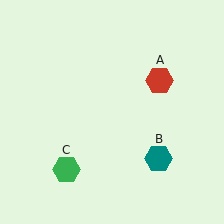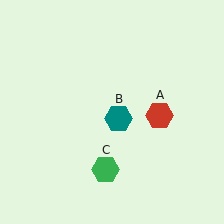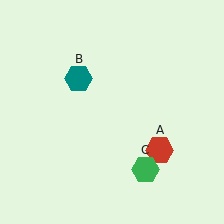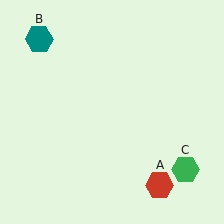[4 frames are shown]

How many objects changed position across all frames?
3 objects changed position: red hexagon (object A), teal hexagon (object B), green hexagon (object C).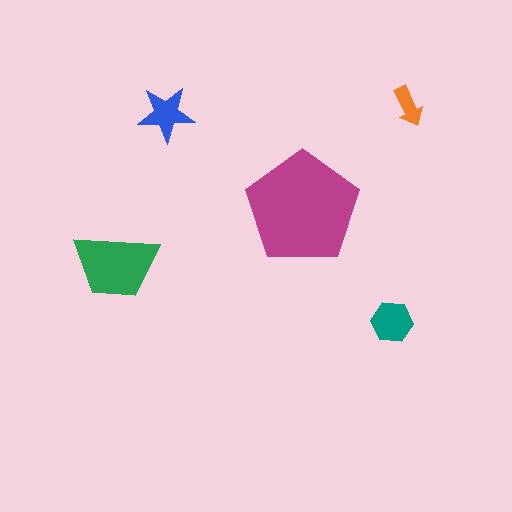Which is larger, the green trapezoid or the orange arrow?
The green trapezoid.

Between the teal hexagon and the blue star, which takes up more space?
The teal hexagon.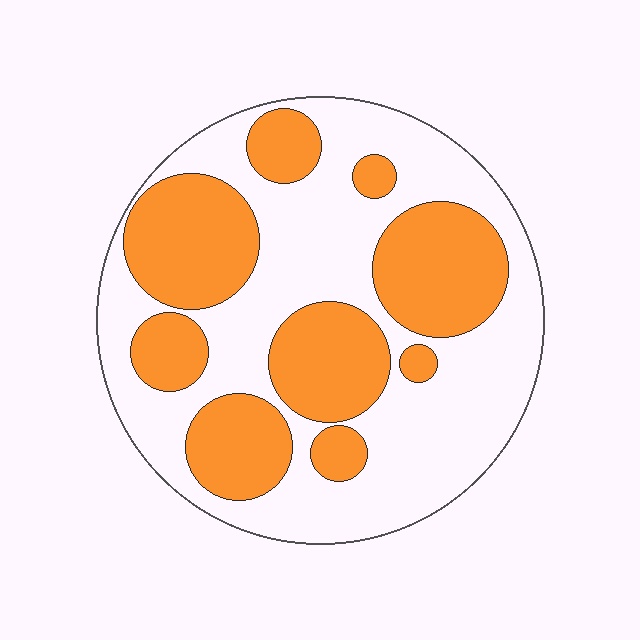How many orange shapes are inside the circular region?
9.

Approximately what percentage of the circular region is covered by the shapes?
Approximately 40%.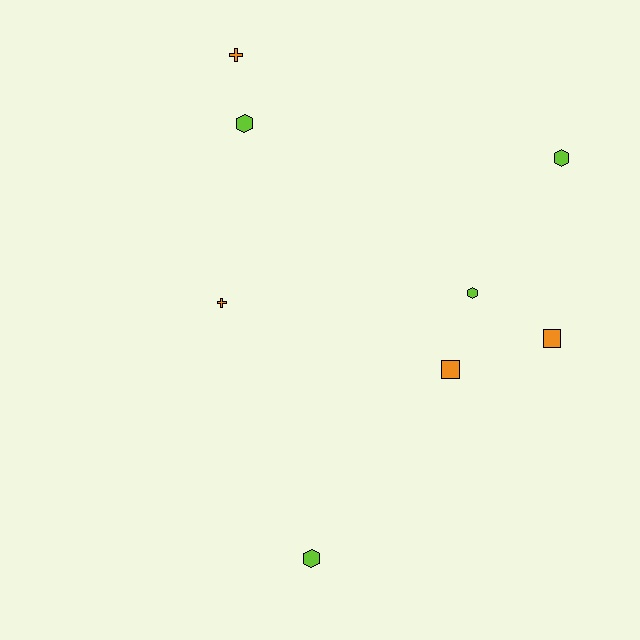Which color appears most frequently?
Lime, with 4 objects.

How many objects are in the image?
There are 8 objects.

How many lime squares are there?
There are no lime squares.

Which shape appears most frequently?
Hexagon, with 4 objects.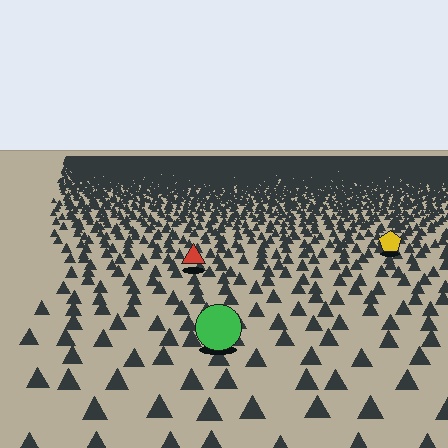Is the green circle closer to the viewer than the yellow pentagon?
Yes. The green circle is closer — you can tell from the texture gradient: the ground texture is coarser near it.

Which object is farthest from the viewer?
The yellow pentagon is farthest from the viewer. It appears smaller and the ground texture around it is denser.